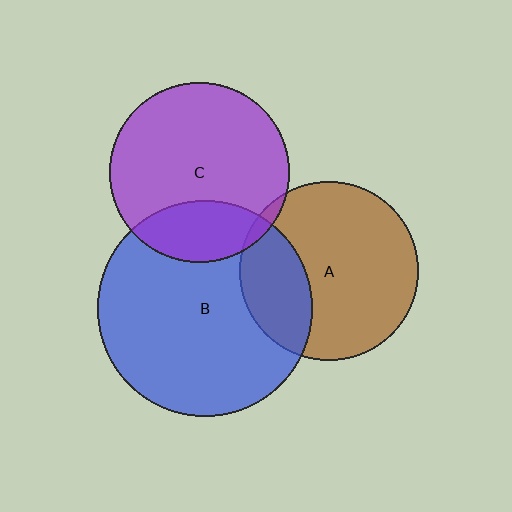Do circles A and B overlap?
Yes.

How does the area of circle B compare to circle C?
Approximately 1.4 times.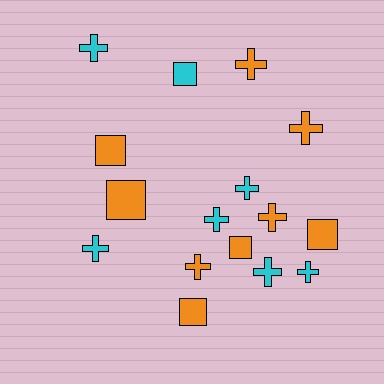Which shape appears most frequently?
Cross, with 10 objects.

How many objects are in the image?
There are 16 objects.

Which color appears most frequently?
Orange, with 9 objects.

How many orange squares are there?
There are 5 orange squares.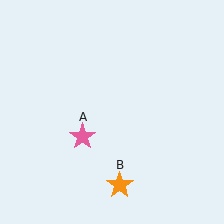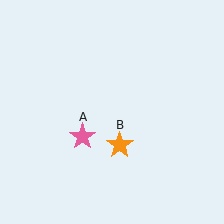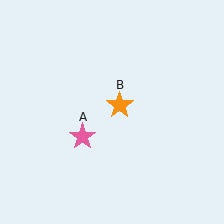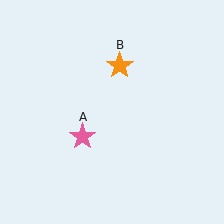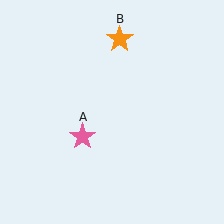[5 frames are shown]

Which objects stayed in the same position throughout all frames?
Pink star (object A) remained stationary.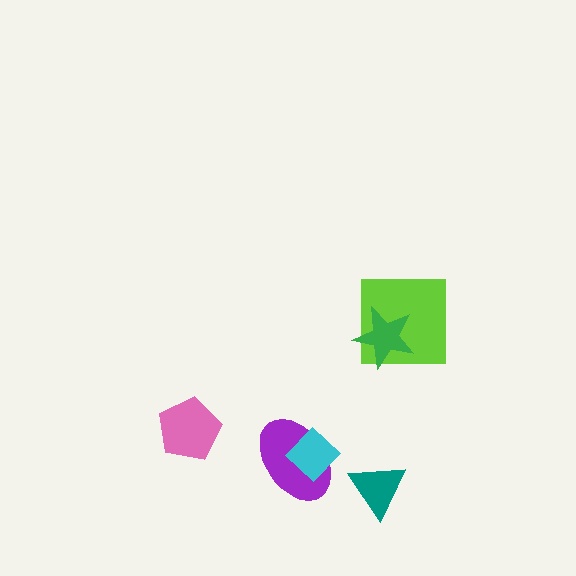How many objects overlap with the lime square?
1 object overlaps with the lime square.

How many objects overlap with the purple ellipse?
1 object overlaps with the purple ellipse.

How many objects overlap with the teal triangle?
0 objects overlap with the teal triangle.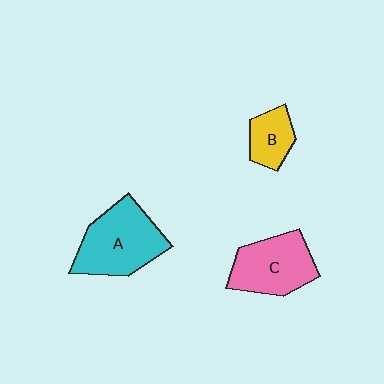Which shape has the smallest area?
Shape B (yellow).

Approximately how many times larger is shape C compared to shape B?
Approximately 1.9 times.